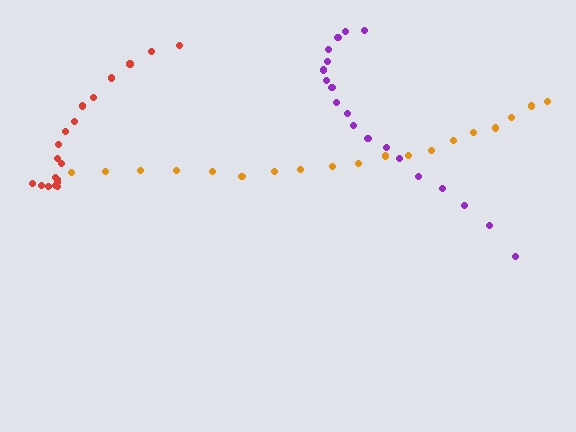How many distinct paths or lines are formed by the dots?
There are 3 distinct paths.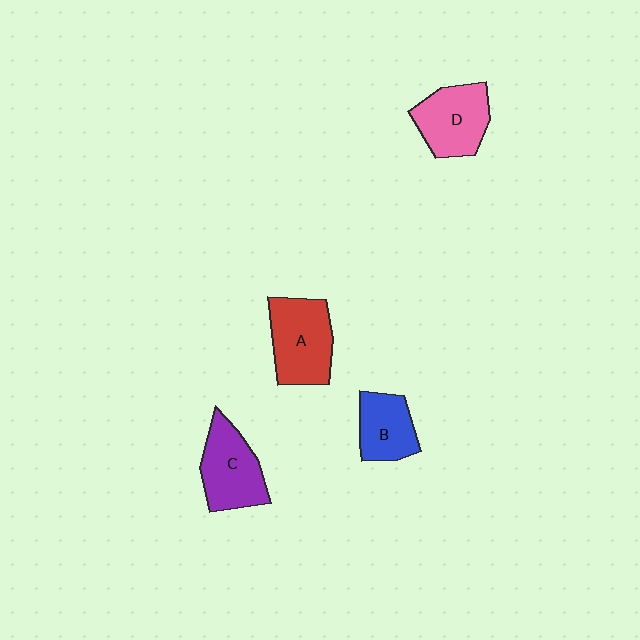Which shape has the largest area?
Shape A (red).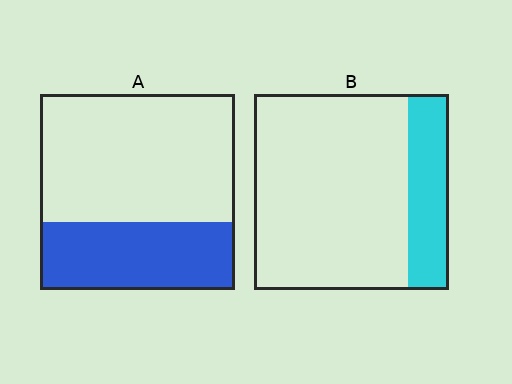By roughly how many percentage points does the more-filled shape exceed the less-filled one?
By roughly 15 percentage points (A over B).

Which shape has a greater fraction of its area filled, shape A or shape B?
Shape A.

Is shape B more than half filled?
No.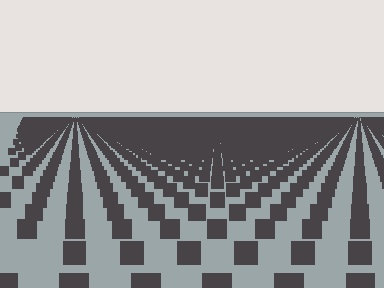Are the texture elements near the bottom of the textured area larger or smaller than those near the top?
Larger. Near the bottom, elements are closer to the viewer and appear at a bigger on-screen size.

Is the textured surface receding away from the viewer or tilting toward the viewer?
The surface is receding away from the viewer. Texture elements get smaller and denser toward the top.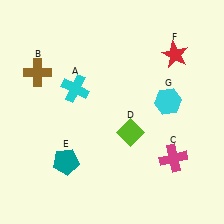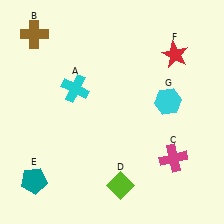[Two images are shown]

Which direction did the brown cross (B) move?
The brown cross (B) moved up.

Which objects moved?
The objects that moved are: the brown cross (B), the lime diamond (D), the teal pentagon (E).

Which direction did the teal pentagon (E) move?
The teal pentagon (E) moved left.